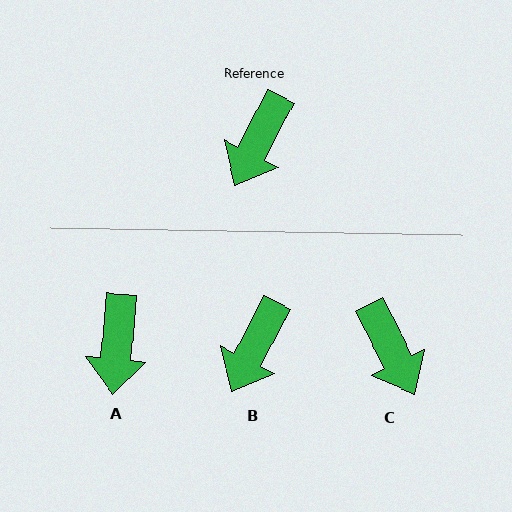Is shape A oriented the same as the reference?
No, it is off by about 22 degrees.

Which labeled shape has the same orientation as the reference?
B.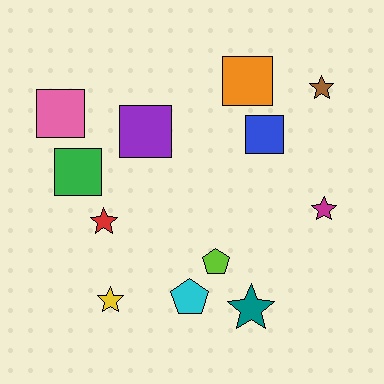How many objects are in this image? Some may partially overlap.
There are 12 objects.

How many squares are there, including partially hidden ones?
There are 5 squares.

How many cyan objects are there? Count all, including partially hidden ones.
There is 1 cyan object.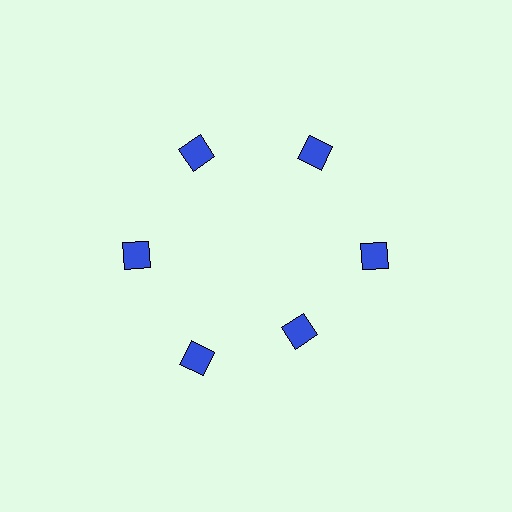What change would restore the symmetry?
The symmetry would be restored by moving it outward, back onto the ring so that all 6 squares sit at equal angles and equal distance from the center.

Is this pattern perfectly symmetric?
No. The 6 blue squares are arranged in a ring, but one element near the 5 o'clock position is pulled inward toward the center, breaking the 6-fold rotational symmetry.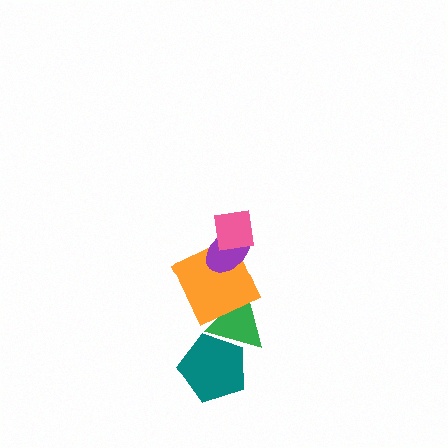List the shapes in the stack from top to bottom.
From top to bottom: the pink square, the purple ellipse, the orange square, the green triangle, the teal pentagon.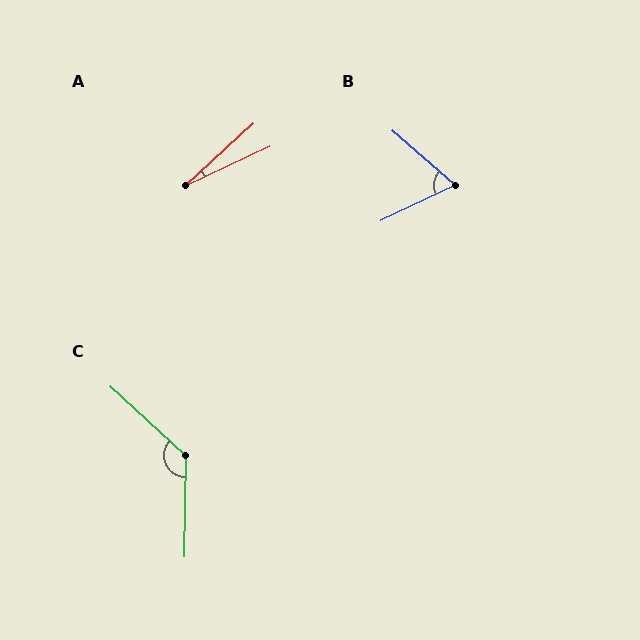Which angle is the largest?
C, at approximately 132 degrees.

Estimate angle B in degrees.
Approximately 66 degrees.